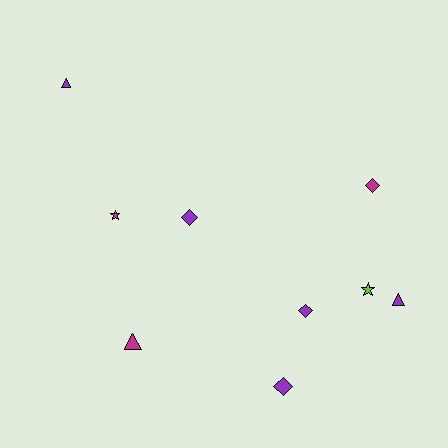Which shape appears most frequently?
Diamond, with 4 objects.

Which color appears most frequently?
Purple, with 5 objects.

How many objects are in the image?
There are 9 objects.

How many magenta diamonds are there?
There is 1 magenta diamond.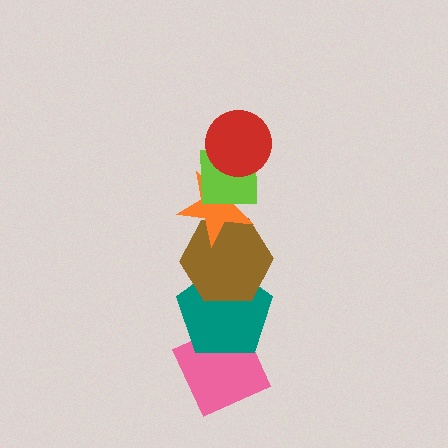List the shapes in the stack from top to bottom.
From top to bottom: the red circle, the lime square, the orange star, the brown hexagon, the teal pentagon, the pink diamond.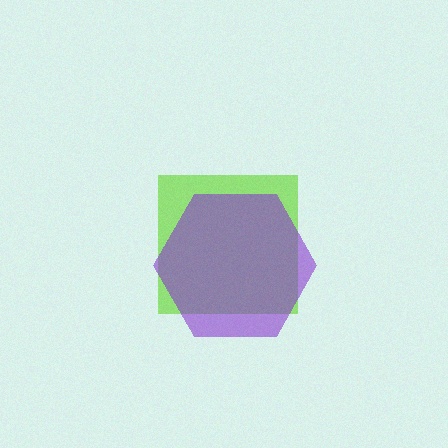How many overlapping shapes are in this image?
There are 2 overlapping shapes in the image.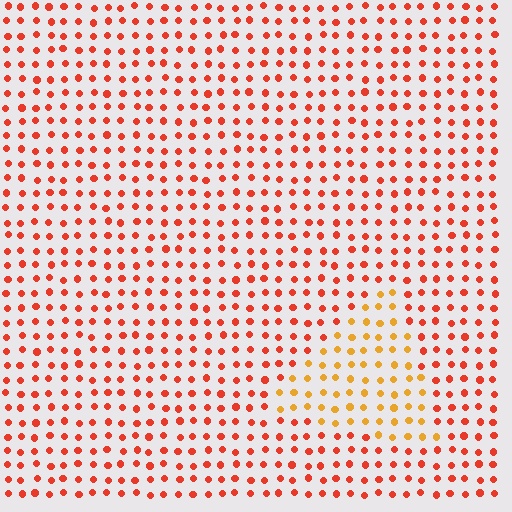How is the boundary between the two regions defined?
The boundary is defined purely by a slight shift in hue (about 34 degrees). Spacing, size, and orientation are identical on both sides.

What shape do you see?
I see a triangle.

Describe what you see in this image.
The image is filled with small red elements in a uniform arrangement. A triangle-shaped region is visible where the elements are tinted to a slightly different hue, forming a subtle color boundary.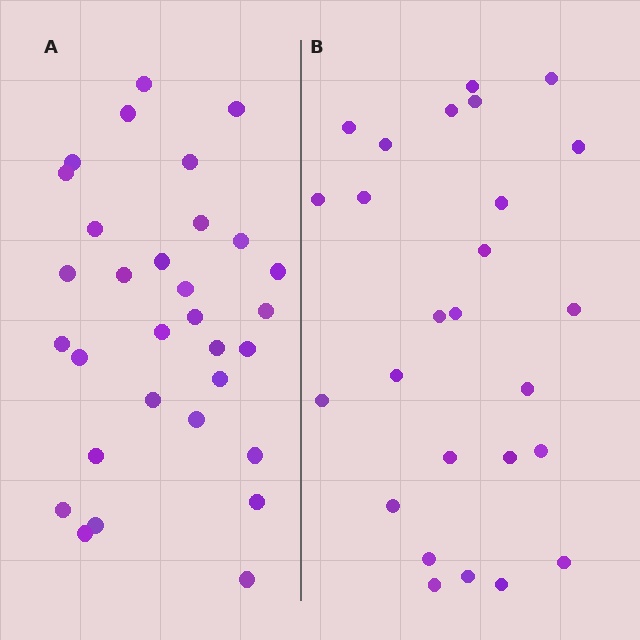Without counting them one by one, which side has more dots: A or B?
Region A (the left region) has more dots.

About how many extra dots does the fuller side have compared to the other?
Region A has about 5 more dots than region B.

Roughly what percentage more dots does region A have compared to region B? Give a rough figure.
About 20% more.